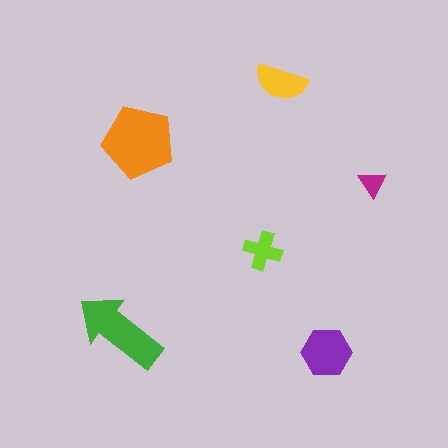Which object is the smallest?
The magenta triangle.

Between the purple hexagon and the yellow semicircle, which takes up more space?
The purple hexagon.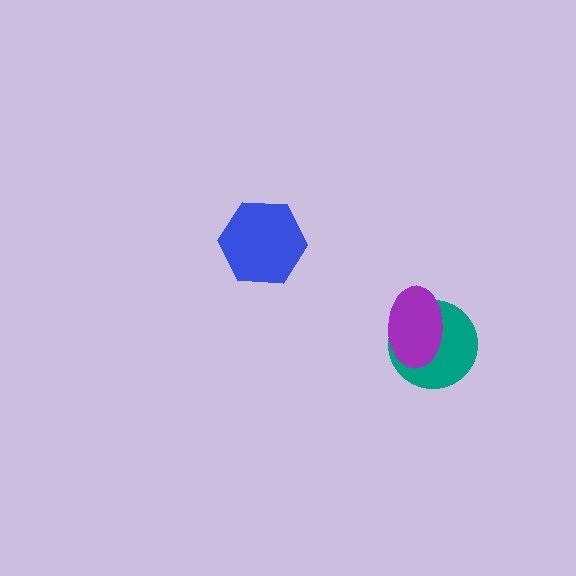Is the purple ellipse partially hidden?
No, no other shape covers it.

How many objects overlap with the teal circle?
1 object overlaps with the teal circle.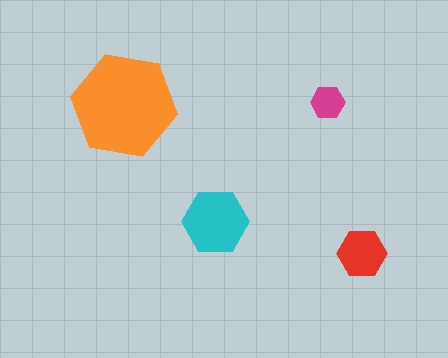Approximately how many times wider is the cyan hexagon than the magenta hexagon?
About 2 times wider.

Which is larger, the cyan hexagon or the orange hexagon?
The orange one.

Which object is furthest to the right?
The red hexagon is rightmost.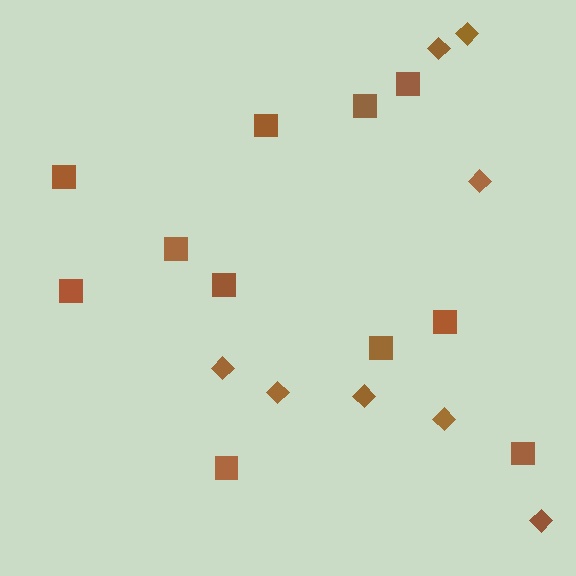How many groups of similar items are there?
There are 2 groups: one group of diamonds (8) and one group of squares (11).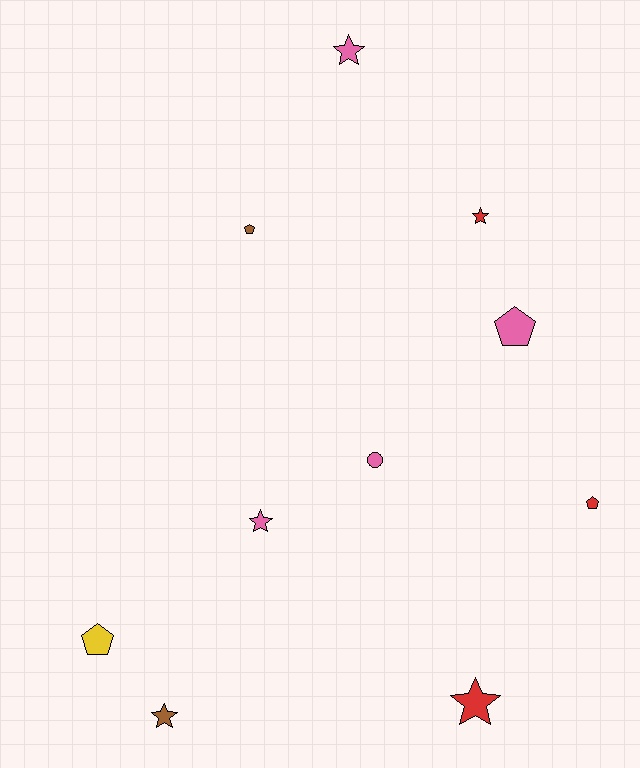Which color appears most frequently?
Pink, with 4 objects.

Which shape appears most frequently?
Star, with 5 objects.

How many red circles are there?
There are no red circles.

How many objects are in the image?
There are 10 objects.